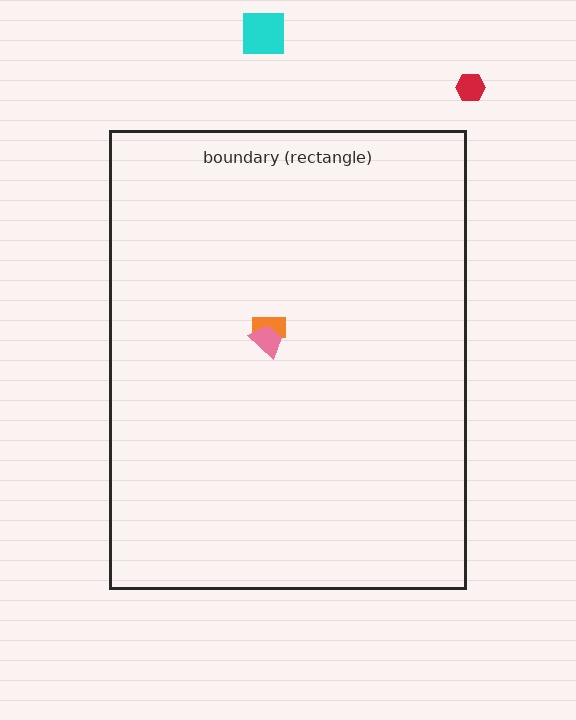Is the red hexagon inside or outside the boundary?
Outside.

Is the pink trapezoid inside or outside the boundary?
Inside.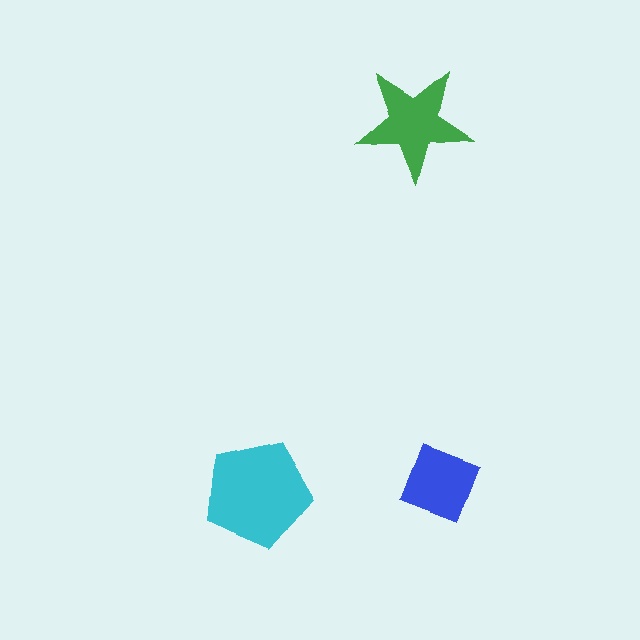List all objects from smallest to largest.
The blue diamond, the green star, the cyan pentagon.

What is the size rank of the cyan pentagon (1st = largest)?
1st.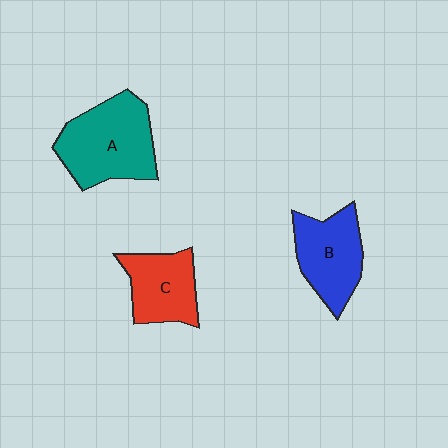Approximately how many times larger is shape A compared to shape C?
Approximately 1.5 times.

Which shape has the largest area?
Shape A (teal).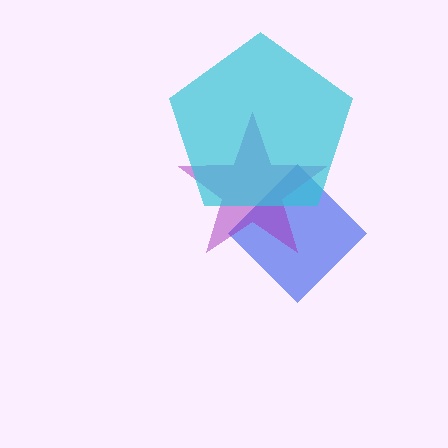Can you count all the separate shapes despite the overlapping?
Yes, there are 3 separate shapes.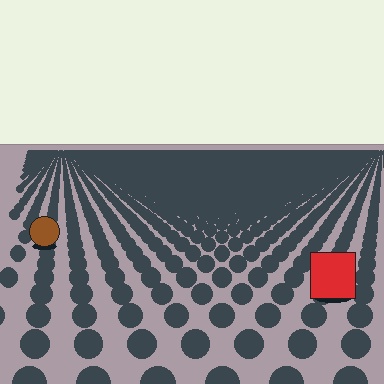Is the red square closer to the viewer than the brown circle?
Yes. The red square is closer — you can tell from the texture gradient: the ground texture is coarser near it.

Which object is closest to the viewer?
The red square is closest. The texture marks near it are larger and more spread out.